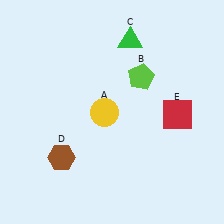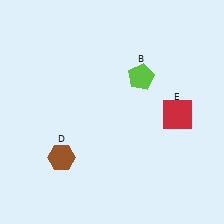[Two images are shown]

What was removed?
The yellow circle (A), the green triangle (C) were removed in Image 2.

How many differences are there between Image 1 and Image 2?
There are 2 differences between the two images.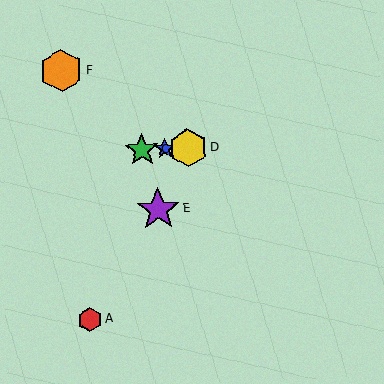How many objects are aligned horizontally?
3 objects (B, C, D) are aligned horizontally.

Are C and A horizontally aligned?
No, C is at y≈150 and A is at y≈320.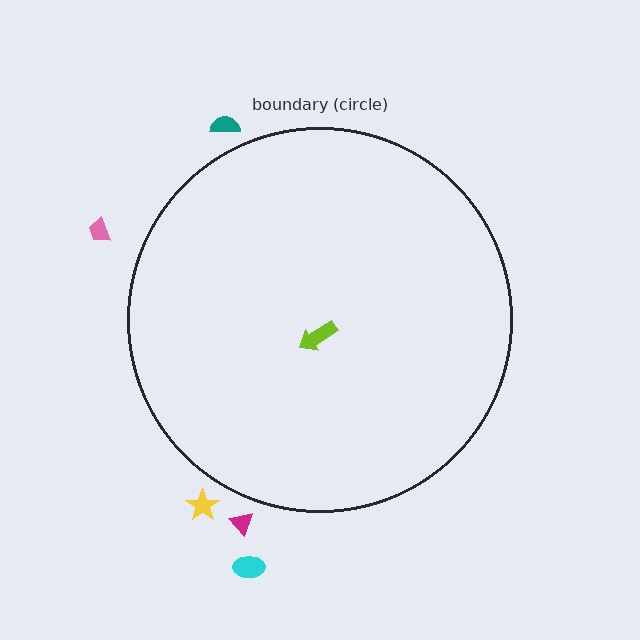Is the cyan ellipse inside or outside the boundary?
Outside.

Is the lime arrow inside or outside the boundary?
Inside.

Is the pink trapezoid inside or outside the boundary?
Outside.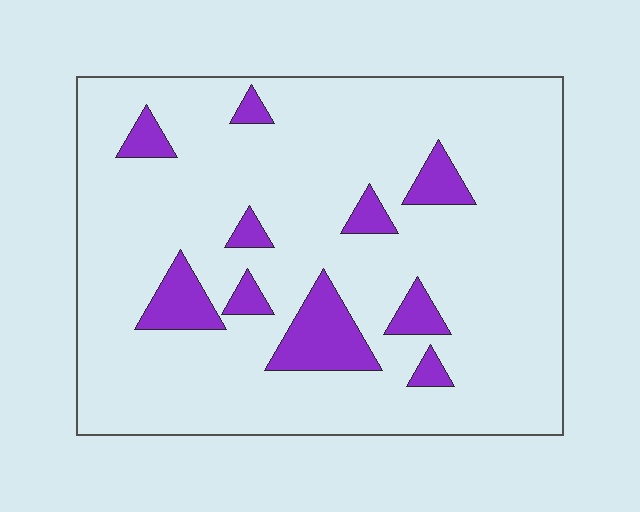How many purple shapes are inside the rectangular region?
10.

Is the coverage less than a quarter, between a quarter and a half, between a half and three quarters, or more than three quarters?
Less than a quarter.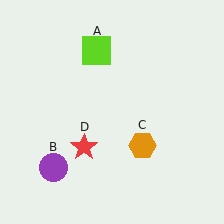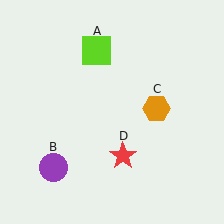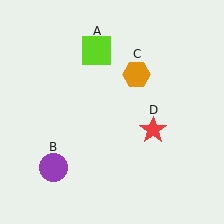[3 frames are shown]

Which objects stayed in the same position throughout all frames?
Lime square (object A) and purple circle (object B) remained stationary.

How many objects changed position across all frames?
2 objects changed position: orange hexagon (object C), red star (object D).